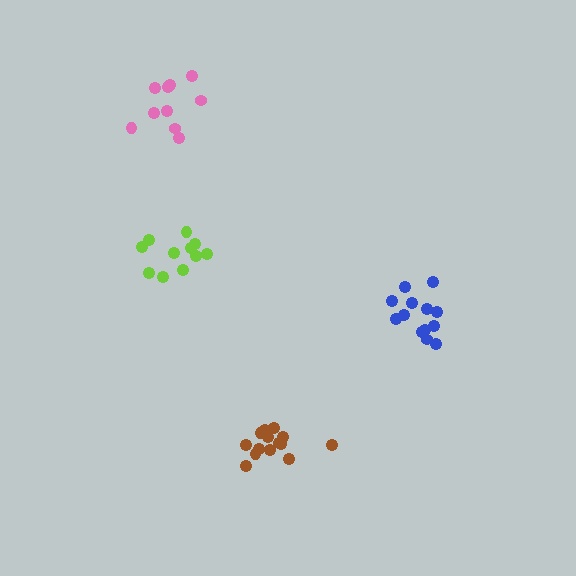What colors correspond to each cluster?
The clusters are colored: lime, brown, blue, pink.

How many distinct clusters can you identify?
There are 4 distinct clusters.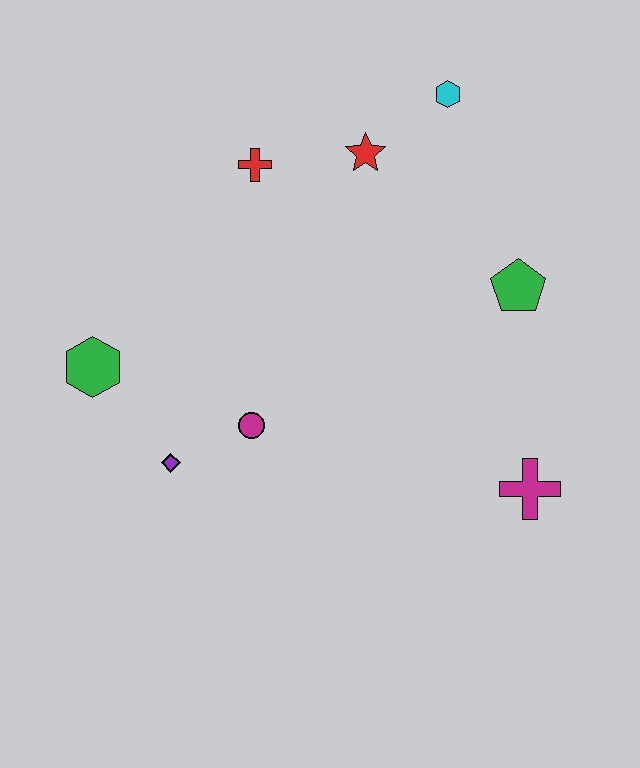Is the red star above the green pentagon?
Yes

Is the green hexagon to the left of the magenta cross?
Yes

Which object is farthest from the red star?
The magenta cross is farthest from the red star.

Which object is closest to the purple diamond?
The magenta circle is closest to the purple diamond.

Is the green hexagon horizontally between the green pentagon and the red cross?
No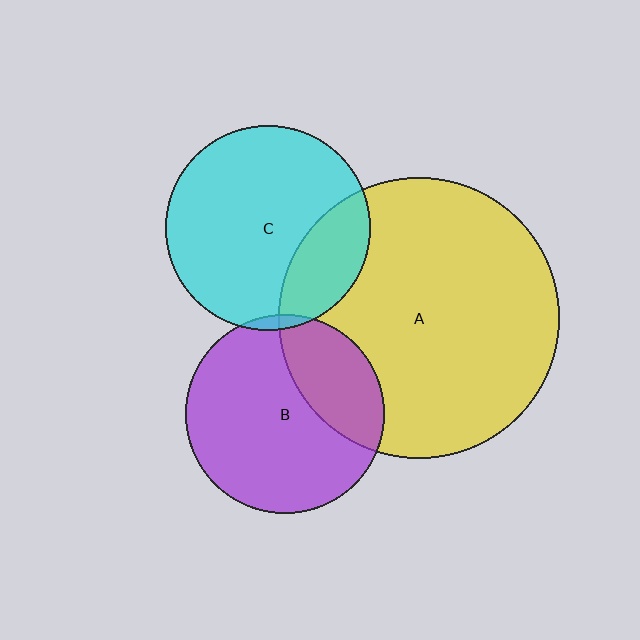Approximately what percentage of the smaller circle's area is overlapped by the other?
Approximately 25%.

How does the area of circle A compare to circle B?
Approximately 2.0 times.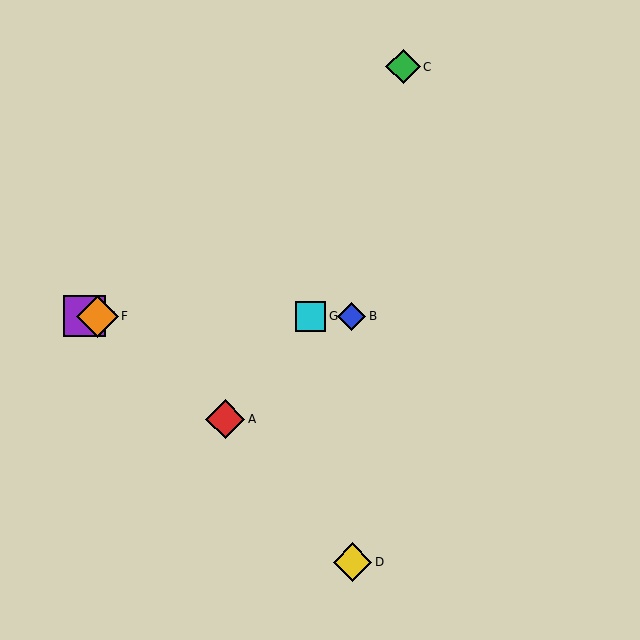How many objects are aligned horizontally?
4 objects (B, E, F, G) are aligned horizontally.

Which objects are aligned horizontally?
Objects B, E, F, G are aligned horizontally.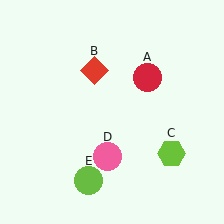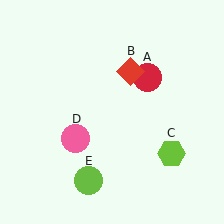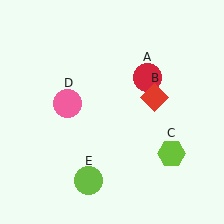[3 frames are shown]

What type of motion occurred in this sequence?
The red diamond (object B), pink circle (object D) rotated clockwise around the center of the scene.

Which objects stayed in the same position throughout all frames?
Red circle (object A) and lime hexagon (object C) and lime circle (object E) remained stationary.